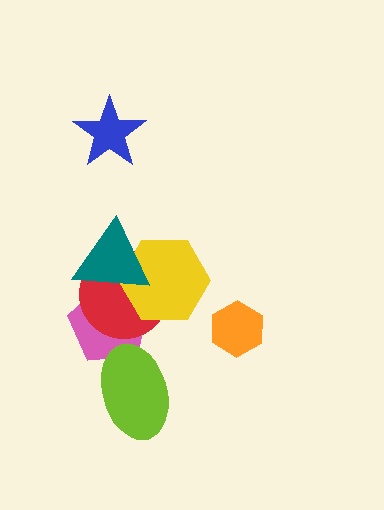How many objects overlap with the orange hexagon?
0 objects overlap with the orange hexagon.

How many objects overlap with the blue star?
0 objects overlap with the blue star.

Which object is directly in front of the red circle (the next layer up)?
The yellow hexagon is directly in front of the red circle.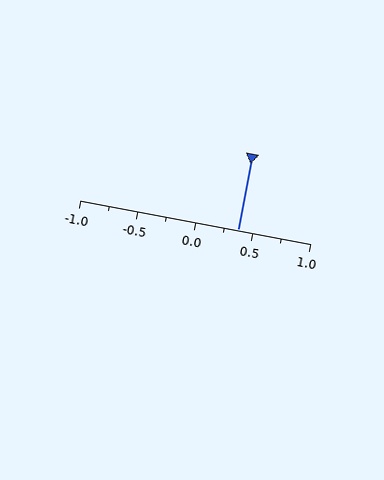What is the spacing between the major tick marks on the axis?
The major ticks are spaced 0.5 apart.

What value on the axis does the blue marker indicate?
The marker indicates approximately 0.38.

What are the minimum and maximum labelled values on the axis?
The axis runs from -1.0 to 1.0.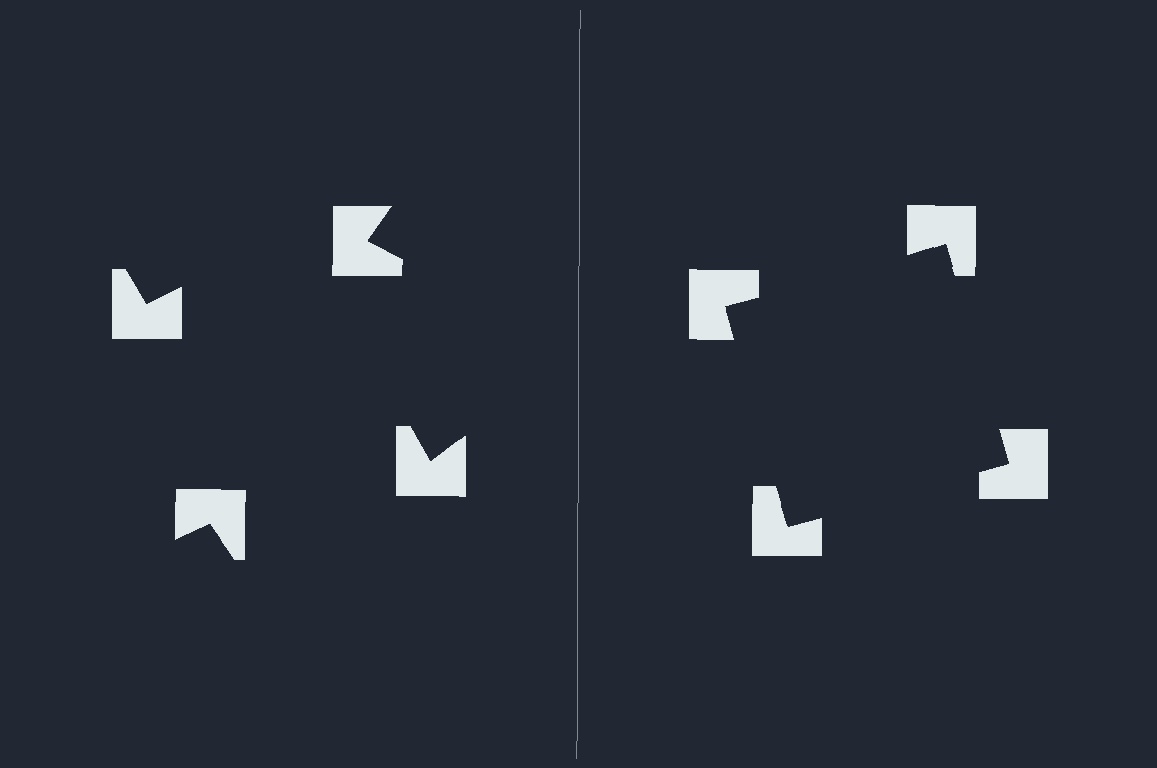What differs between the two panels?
The notched squares are positioned identically on both sides; only the wedge orientations differ. On the right they align to a square; on the left they are misaligned.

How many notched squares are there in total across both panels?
8 — 4 on each side.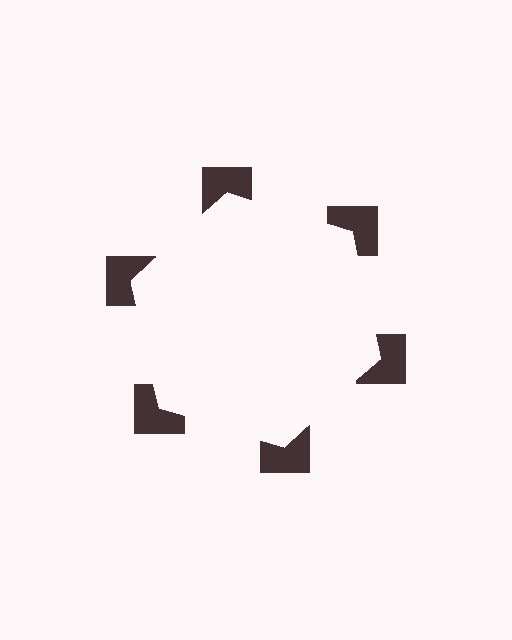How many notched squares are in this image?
There are 6 — one at each vertex of the illusory hexagon.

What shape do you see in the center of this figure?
An illusory hexagon — its edges are inferred from the aligned wedge cuts in the notched squares, not physically drawn.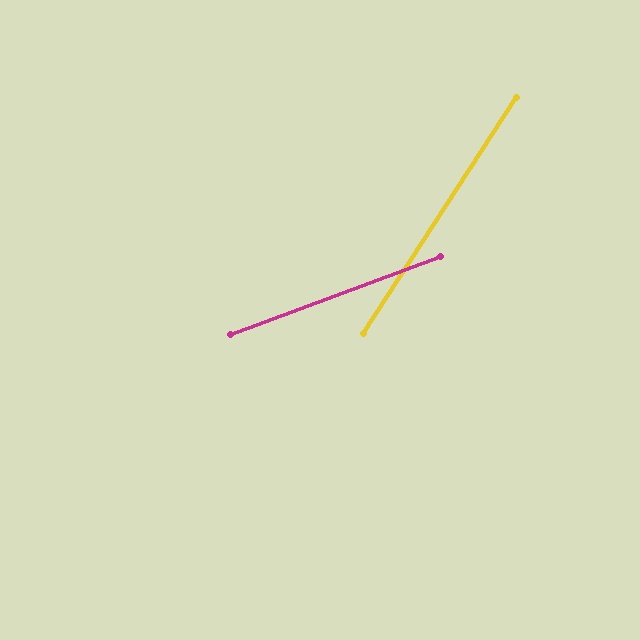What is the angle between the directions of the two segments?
Approximately 37 degrees.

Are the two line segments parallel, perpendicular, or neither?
Neither parallel nor perpendicular — they differ by about 37°.